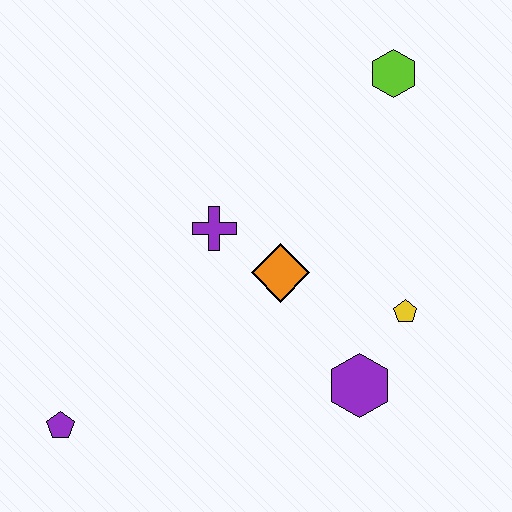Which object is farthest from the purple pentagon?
The lime hexagon is farthest from the purple pentagon.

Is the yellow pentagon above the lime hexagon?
No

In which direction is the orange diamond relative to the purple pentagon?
The orange diamond is to the right of the purple pentagon.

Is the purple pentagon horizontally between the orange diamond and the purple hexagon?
No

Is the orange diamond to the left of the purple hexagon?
Yes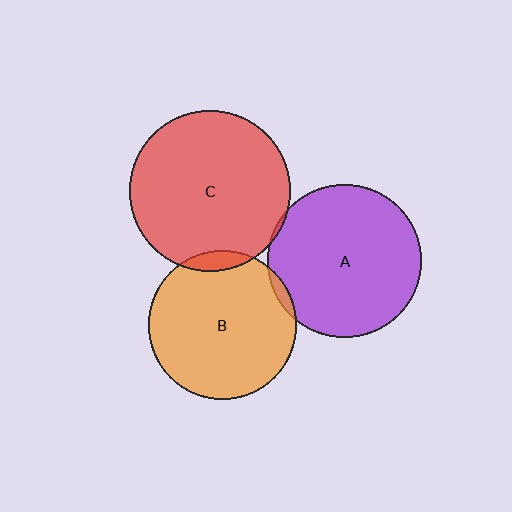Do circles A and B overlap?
Yes.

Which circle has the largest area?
Circle C (red).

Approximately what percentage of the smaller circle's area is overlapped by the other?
Approximately 5%.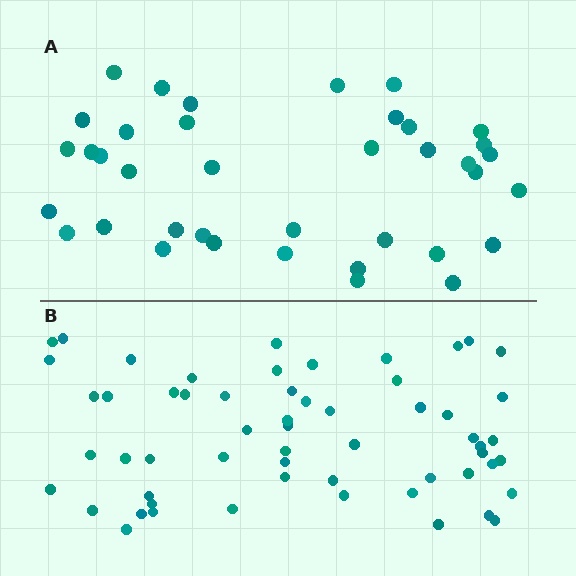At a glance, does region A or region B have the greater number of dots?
Region B (the bottom region) has more dots.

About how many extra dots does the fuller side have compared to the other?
Region B has approximately 20 more dots than region A.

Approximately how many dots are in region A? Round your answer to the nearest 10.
About 40 dots. (The exact count is 38, which rounds to 40.)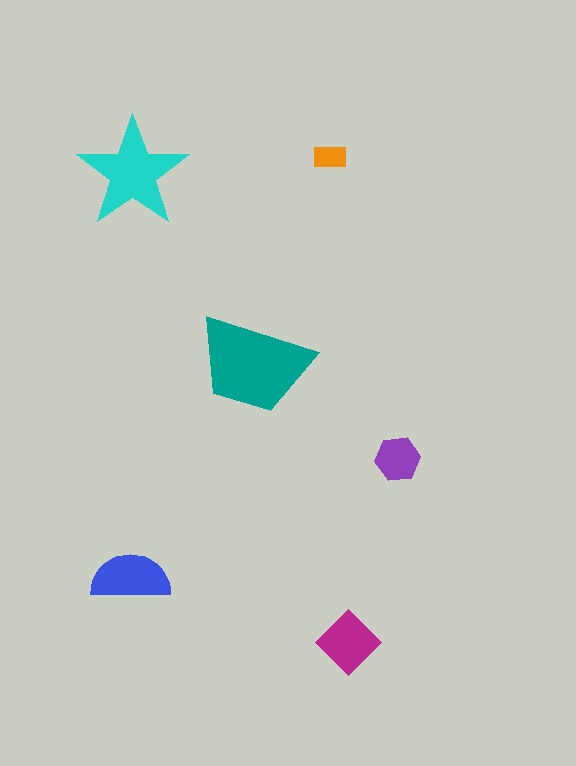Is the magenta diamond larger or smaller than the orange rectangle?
Larger.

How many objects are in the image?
There are 6 objects in the image.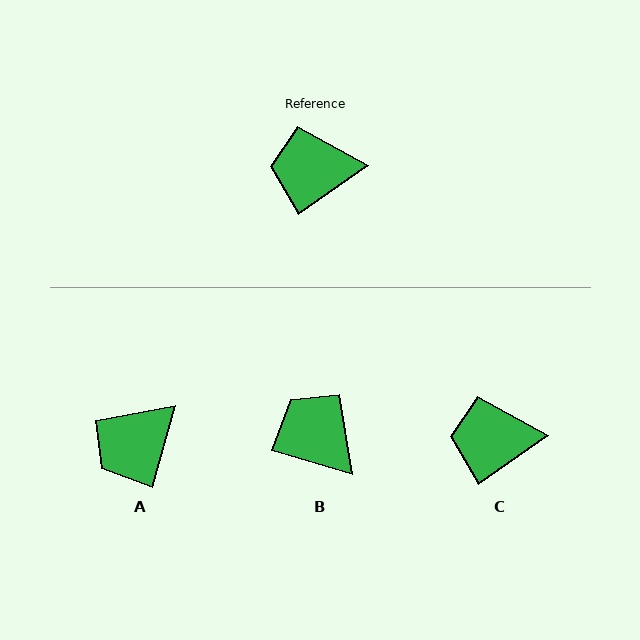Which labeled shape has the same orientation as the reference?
C.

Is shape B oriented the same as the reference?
No, it is off by about 51 degrees.